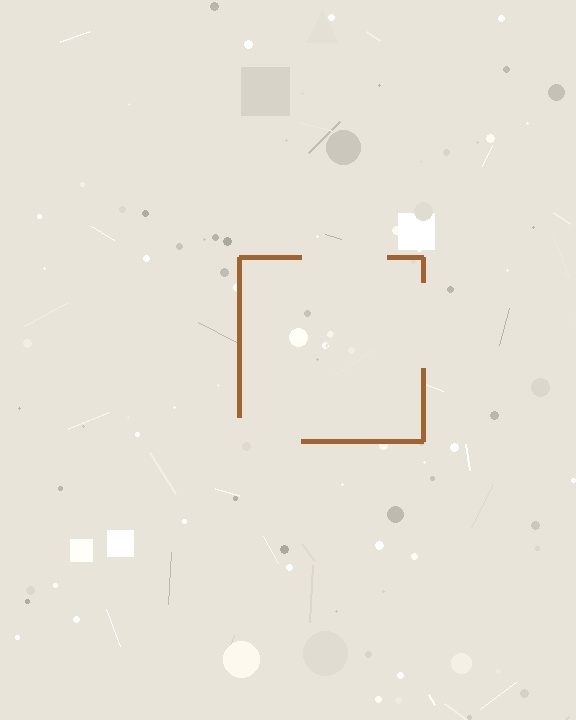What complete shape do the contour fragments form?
The contour fragments form a square.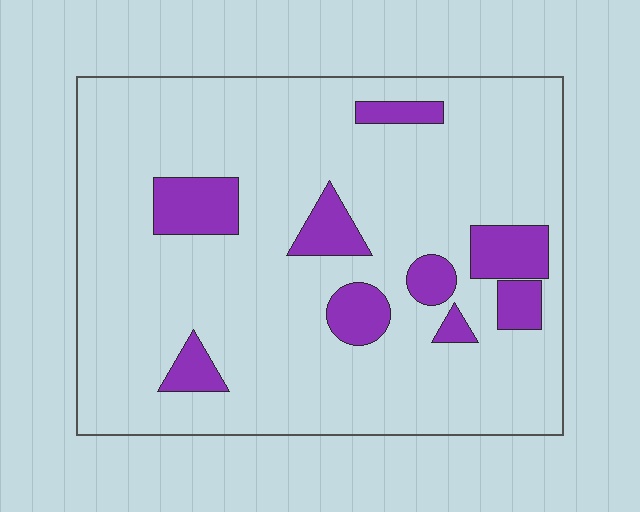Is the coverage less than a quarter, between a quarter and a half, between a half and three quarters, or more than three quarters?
Less than a quarter.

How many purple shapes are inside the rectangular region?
9.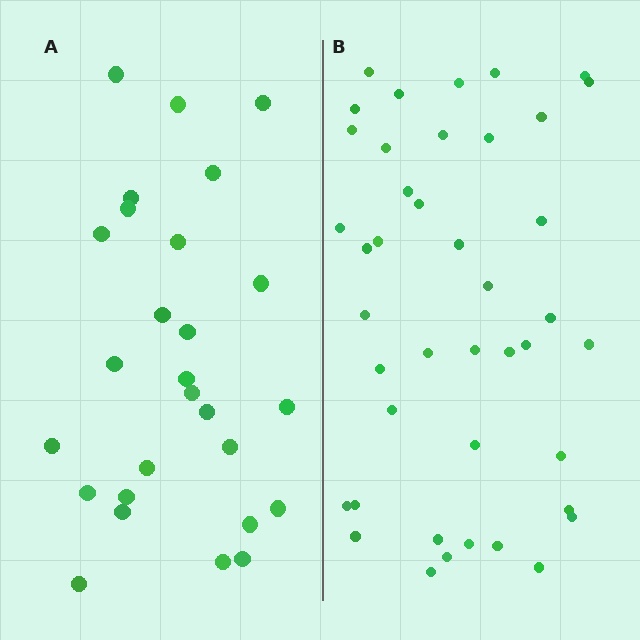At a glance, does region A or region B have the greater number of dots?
Region B (the right region) has more dots.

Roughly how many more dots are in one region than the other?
Region B has approximately 15 more dots than region A.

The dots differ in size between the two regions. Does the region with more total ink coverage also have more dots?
No. Region A has more total ink coverage because its dots are larger, but region B actually contains more individual dots. Total area can be misleading — the number of items is what matters here.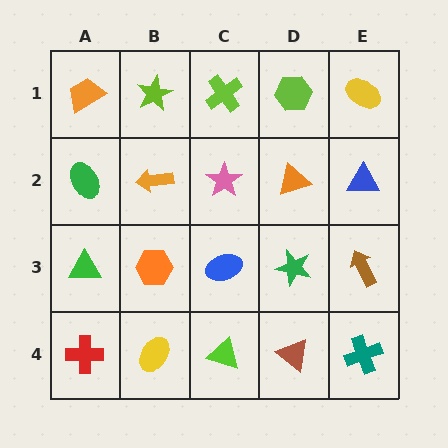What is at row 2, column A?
A green ellipse.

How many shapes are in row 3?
5 shapes.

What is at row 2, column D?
An orange triangle.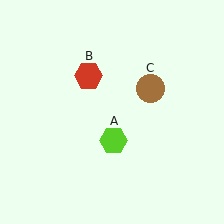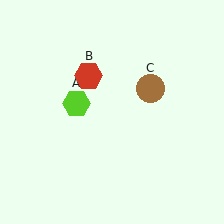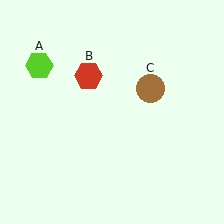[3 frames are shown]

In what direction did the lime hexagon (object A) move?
The lime hexagon (object A) moved up and to the left.